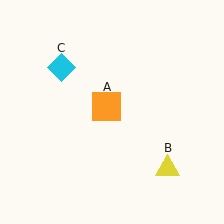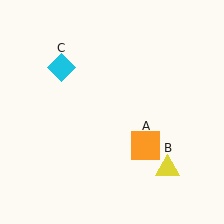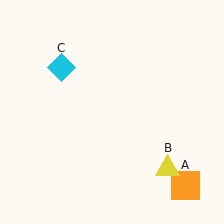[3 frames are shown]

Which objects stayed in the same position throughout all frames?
Yellow triangle (object B) and cyan diamond (object C) remained stationary.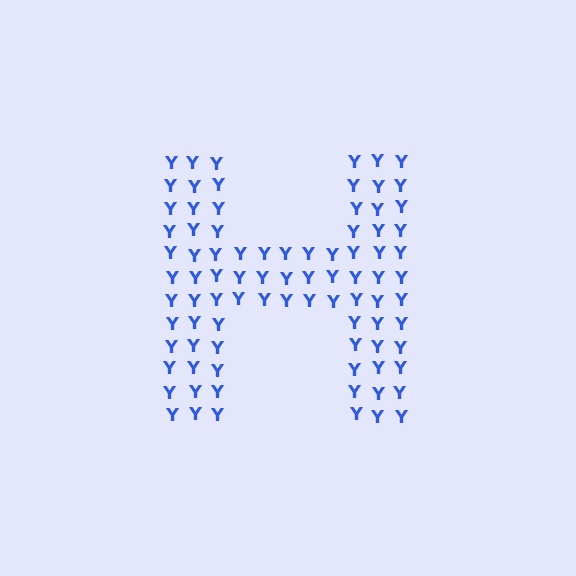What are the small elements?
The small elements are letter Y's.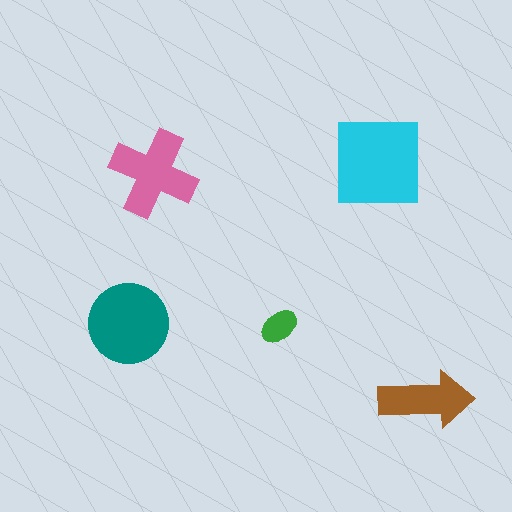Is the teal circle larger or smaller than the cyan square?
Smaller.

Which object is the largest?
The cyan square.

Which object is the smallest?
The green ellipse.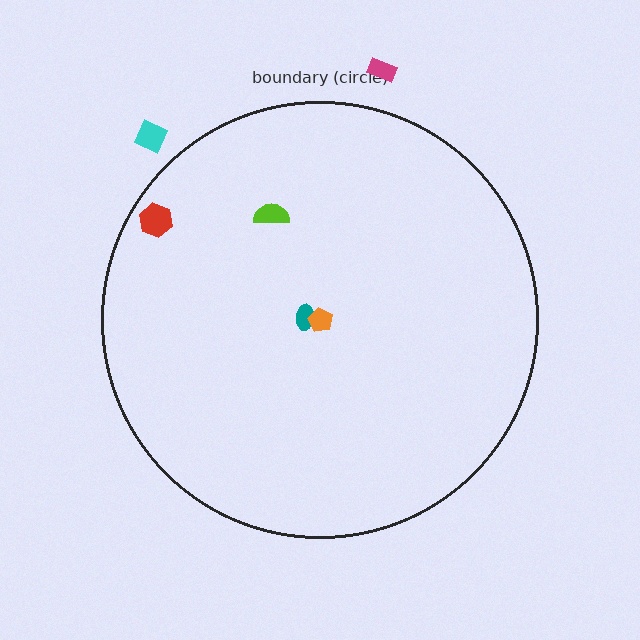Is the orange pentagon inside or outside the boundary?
Inside.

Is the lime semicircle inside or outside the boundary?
Inside.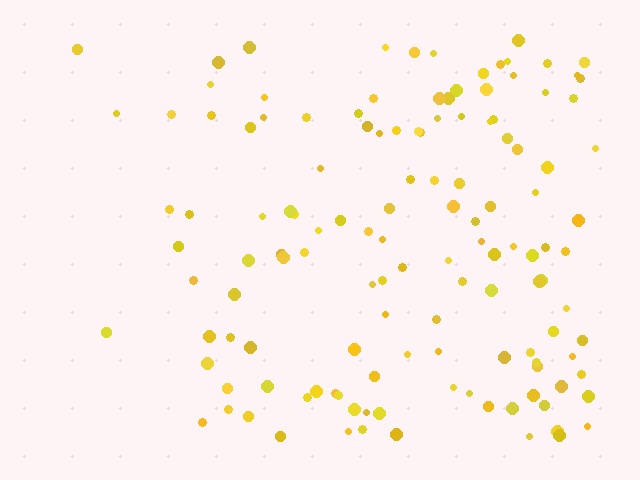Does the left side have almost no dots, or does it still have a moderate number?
Still a moderate number, just noticeably fewer than the right.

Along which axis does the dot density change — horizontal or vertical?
Horizontal.